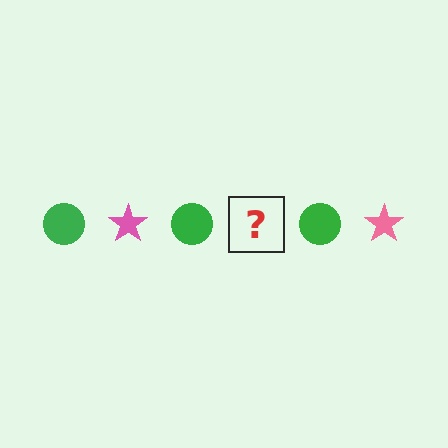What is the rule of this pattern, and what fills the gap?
The rule is that the pattern alternates between green circle and pink star. The gap should be filled with a pink star.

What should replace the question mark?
The question mark should be replaced with a pink star.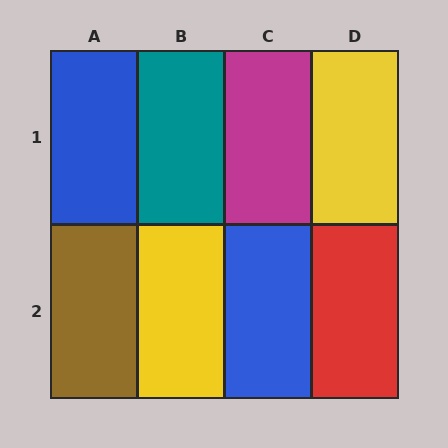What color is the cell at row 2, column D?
Red.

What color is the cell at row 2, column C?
Blue.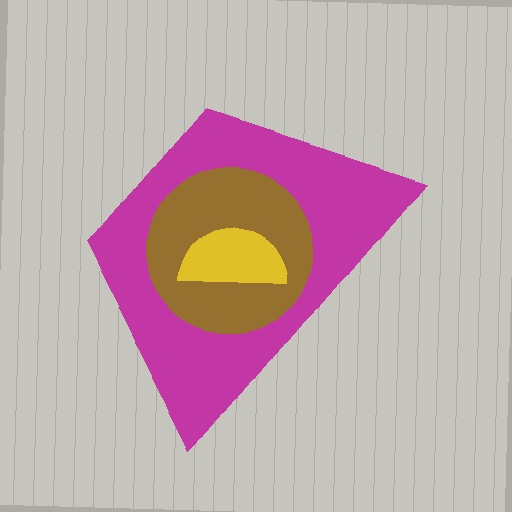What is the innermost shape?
The yellow semicircle.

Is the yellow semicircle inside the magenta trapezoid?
Yes.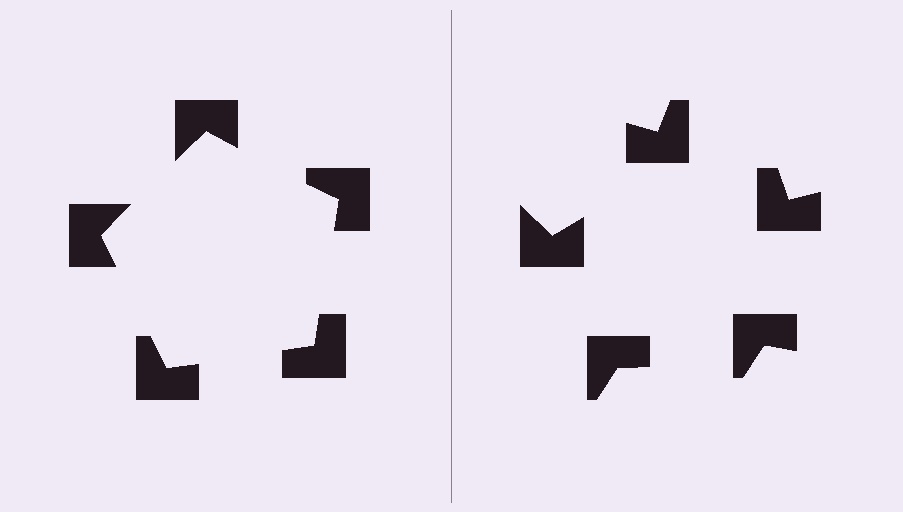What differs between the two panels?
The notched squares are positioned identically on both sides; only the wedge orientations differ. On the left they align to a pentagon; on the right they are misaligned.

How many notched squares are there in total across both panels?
10 — 5 on each side.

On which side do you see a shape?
An illusory pentagon appears on the left side. On the right side the wedge cuts are rotated, so no coherent shape forms.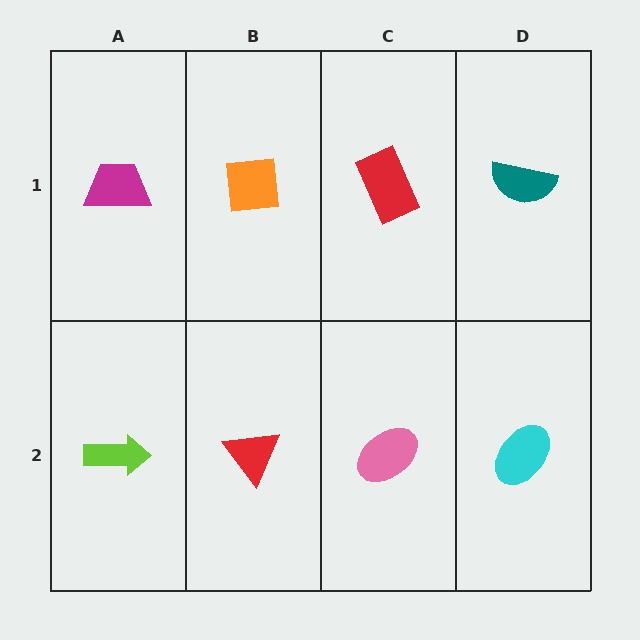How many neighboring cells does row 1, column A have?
2.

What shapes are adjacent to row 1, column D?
A cyan ellipse (row 2, column D), a red rectangle (row 1, column C).